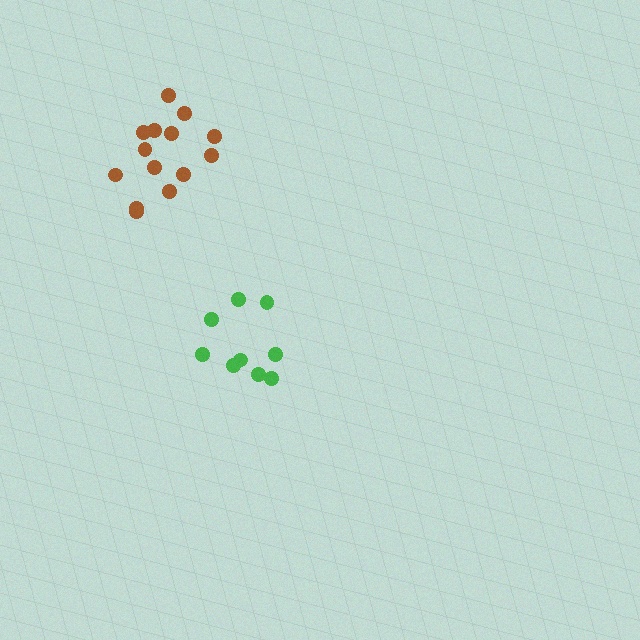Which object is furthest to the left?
The brown cluster is leftmost.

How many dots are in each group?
Group 1: 9 dots, Group 2: 14 dots (23 total).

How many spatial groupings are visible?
There are 2 spatial groupings.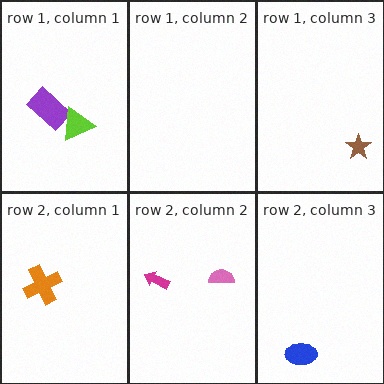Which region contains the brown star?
The row 1, column 3 region.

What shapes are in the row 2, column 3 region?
The blue ellipse.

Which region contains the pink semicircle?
The row 2, column 2 region.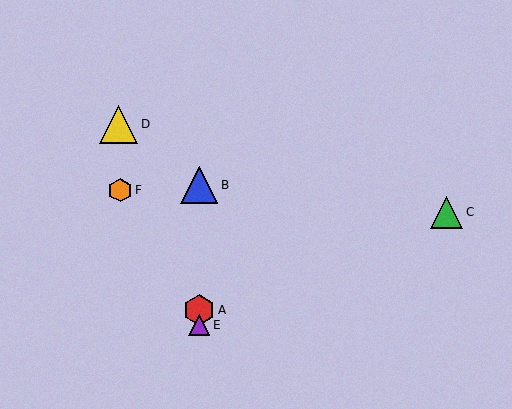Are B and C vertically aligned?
No, B is at x≈199 and C is at x≈447.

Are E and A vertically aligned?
Yes, both are at x≈199.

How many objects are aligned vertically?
3 objects (A, B, E) are aligned vertically.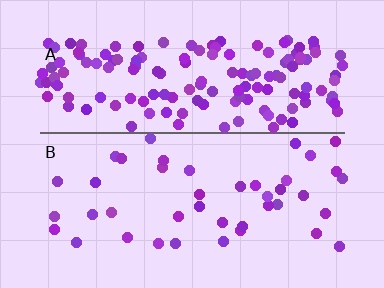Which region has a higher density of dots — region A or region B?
A (the top).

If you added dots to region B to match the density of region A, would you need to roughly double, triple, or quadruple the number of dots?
Approximately quadruple.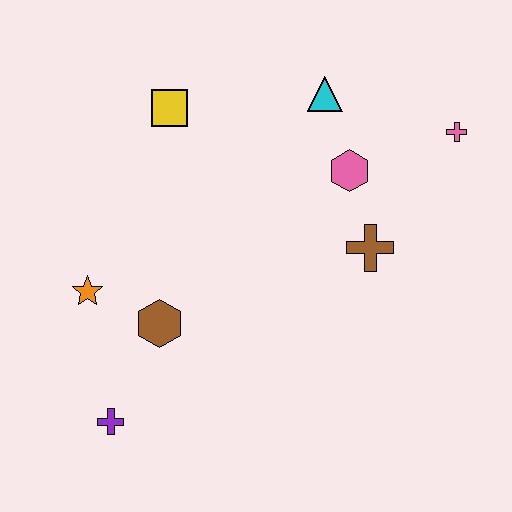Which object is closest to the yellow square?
The cyan triangle is closest to the yellow square.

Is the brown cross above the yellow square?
No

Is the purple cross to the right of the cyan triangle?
No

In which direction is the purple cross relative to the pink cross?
The purple cross is to the left of the pink cross.